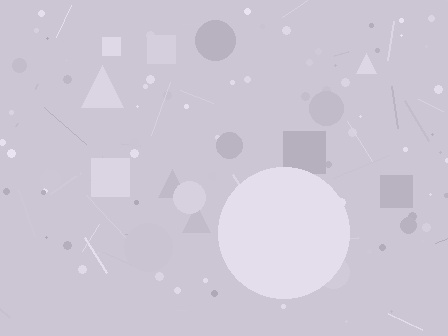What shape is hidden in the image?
A circle is hidden in the image.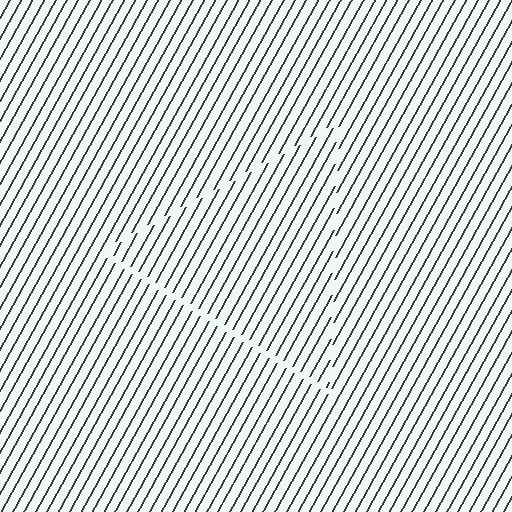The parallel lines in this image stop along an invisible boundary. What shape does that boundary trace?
An illusory triangle. The interior of the shape contains the same grating, shifted by half a period — the contour is defined by the phase discontinuity where line-ends from the inner and outer gratings abut.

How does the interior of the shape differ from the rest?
The interior of the shape contains the same grating, shifted by half a period — the contour is defined by the phase discontinuity where line-ends from the inner and outer gratings abut.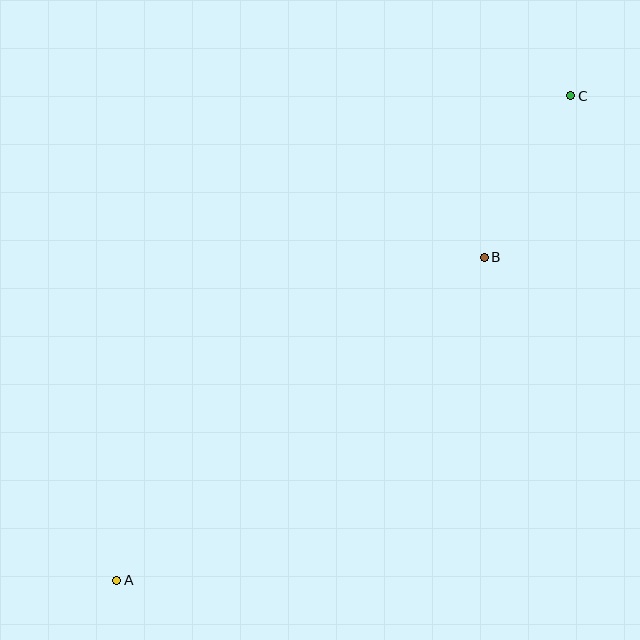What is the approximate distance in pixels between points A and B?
The distance between A and B is approximately 489 pixels.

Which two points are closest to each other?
Points B and C are closest to each other.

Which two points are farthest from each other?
Points A and C are farthest from each other.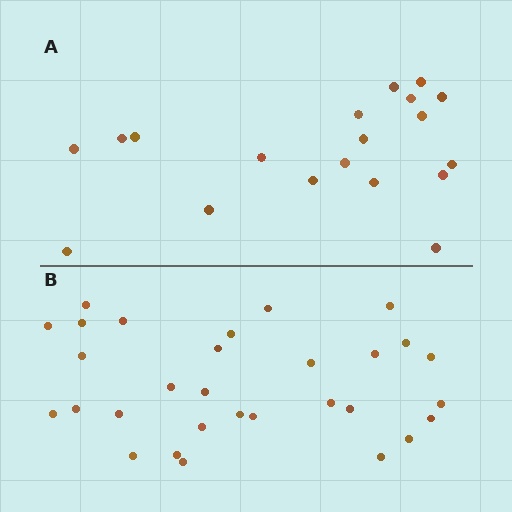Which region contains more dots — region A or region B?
Region B (the bottom region) has more dots.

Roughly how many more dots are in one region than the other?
Region B has roughly 12 or so more dots than region A.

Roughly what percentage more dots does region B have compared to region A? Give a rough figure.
About 60% more.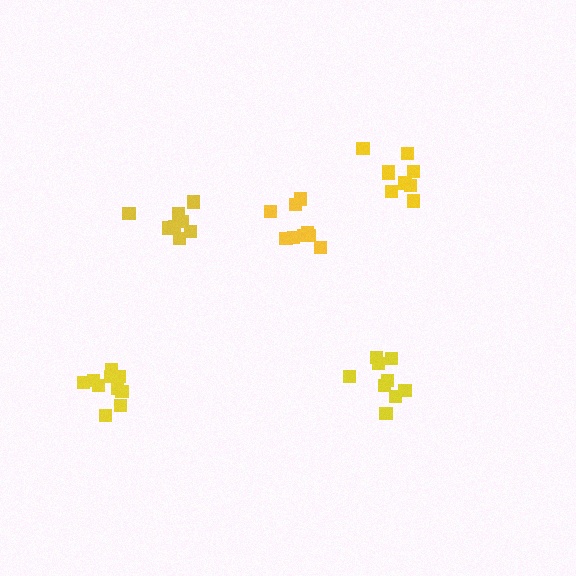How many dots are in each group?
Group 1: 8 dots, Group 2: 9 dots, Group 3: 9 dots, Group 4: 10 dots, Group 5: 9 dots (45 total).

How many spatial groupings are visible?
There are 5 spatial groupings.